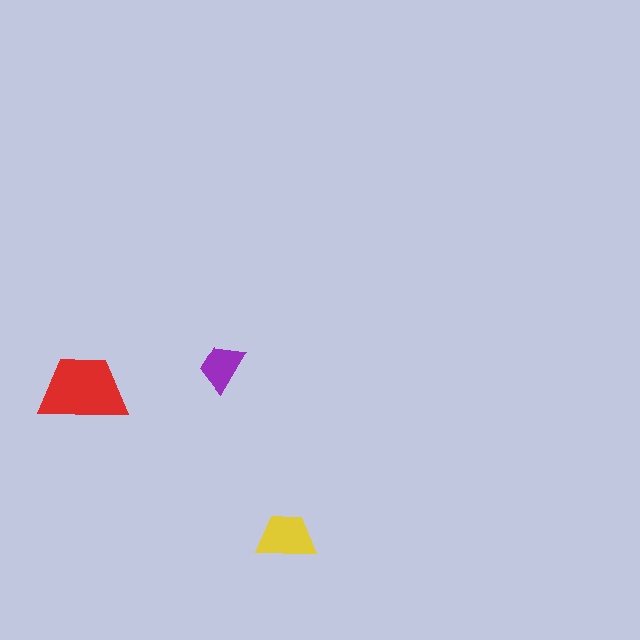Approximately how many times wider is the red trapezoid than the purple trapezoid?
About 2 times wider.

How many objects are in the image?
There are 3 objects in the image.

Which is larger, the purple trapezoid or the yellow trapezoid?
The yellow one.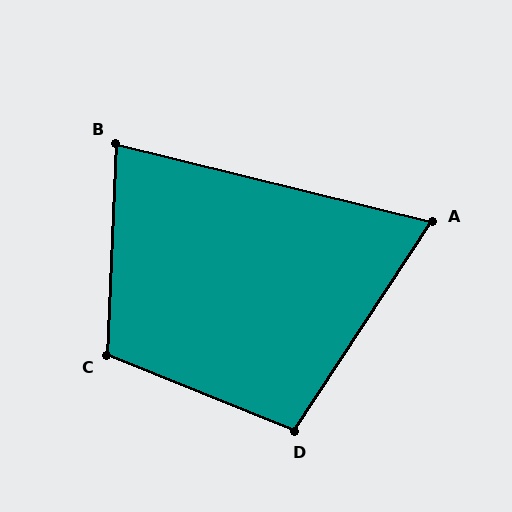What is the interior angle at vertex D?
Approximately 101 degrees (obtuse).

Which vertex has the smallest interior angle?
A, at approximately 71 degrees.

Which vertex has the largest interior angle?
C, at approximately 109 degrees.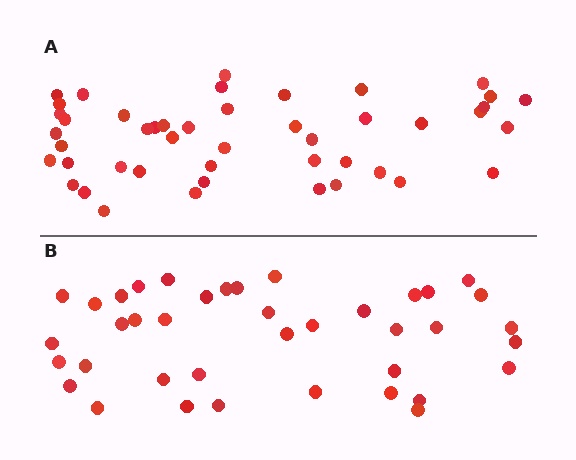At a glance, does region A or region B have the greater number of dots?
Region A (the top region) has more dots.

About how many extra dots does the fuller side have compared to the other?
Region A has roughly 8 or so more dots than region B.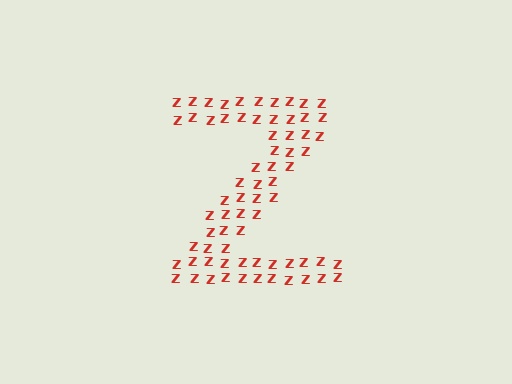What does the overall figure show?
The overall figure shows the letter Z.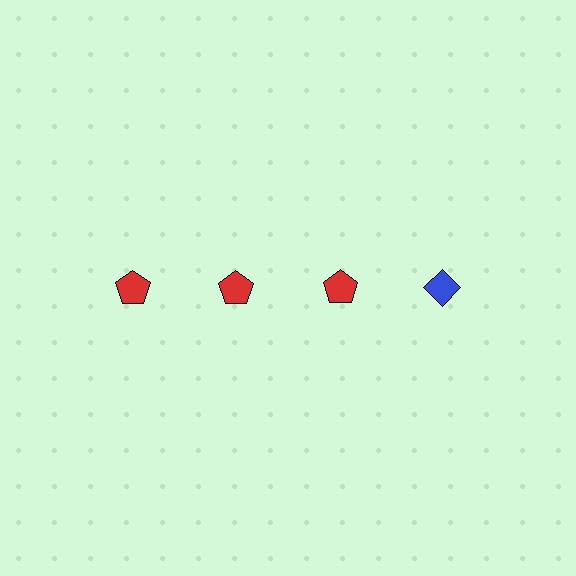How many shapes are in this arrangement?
There are 4 shapes arranged in a grid pattern.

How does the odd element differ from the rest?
It differs in both color (blue instead of red) and shape (diamond instead of pentagon).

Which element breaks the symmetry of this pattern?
The blue diamond in the top row, second from right column breaks the symmetry. All other shapes are red pentagons.